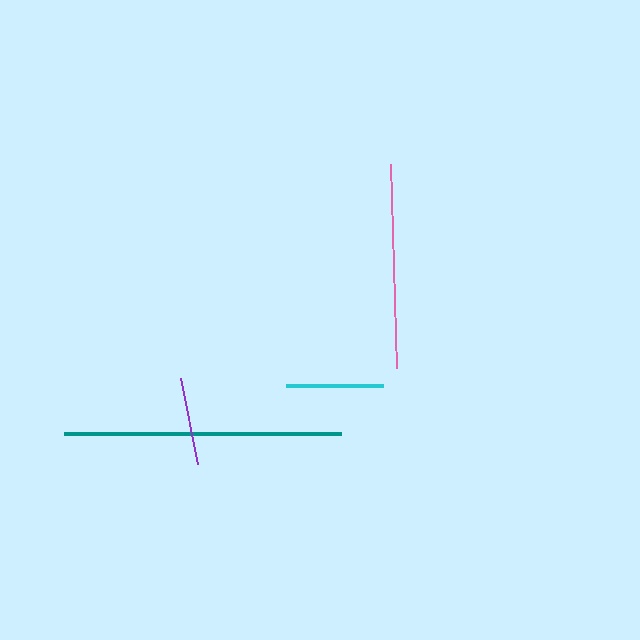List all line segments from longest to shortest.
From longest to shortest: teal, pink, cyan, purple.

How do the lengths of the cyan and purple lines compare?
The cyan and purple lines are approximately the same length.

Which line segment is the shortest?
The purple line is the shortest at approximately 88 pixels.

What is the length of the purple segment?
The purple segment is approximately 88 pixels long.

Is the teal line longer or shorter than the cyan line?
The teal line is longer than the cyan line.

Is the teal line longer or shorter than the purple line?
The teal line is longer than the purple line.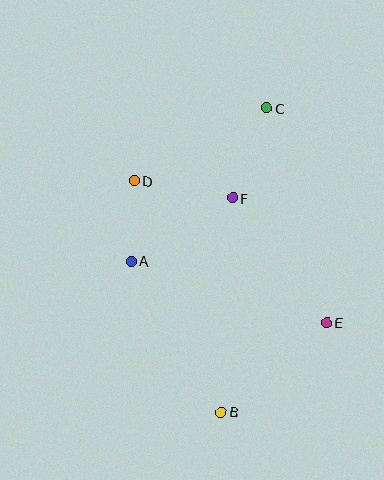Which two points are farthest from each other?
Points B and C are farthest from each other.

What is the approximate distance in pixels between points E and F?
The distance between E and F is approximately 156 pixels.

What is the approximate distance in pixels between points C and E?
The distance between C and E is approximately 223 pixels.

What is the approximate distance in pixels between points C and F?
The distance between C and F is approximately 96 pixels.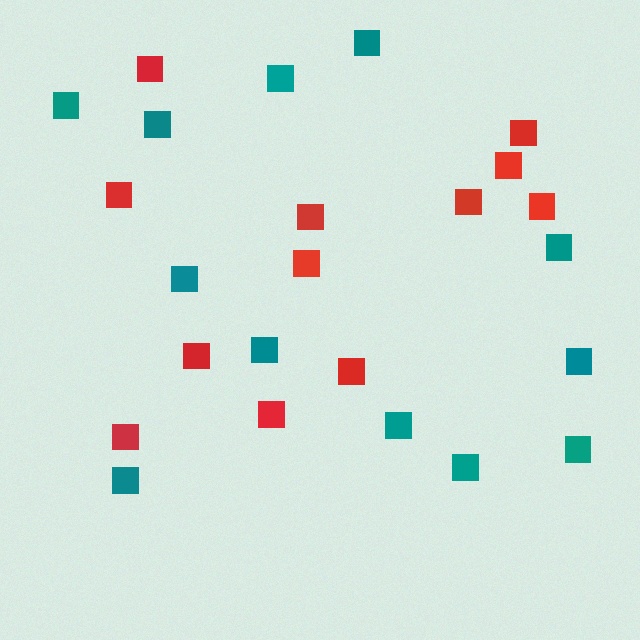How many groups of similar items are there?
There are 2 groups: one group of red squares (12) and one group of teal squares (12).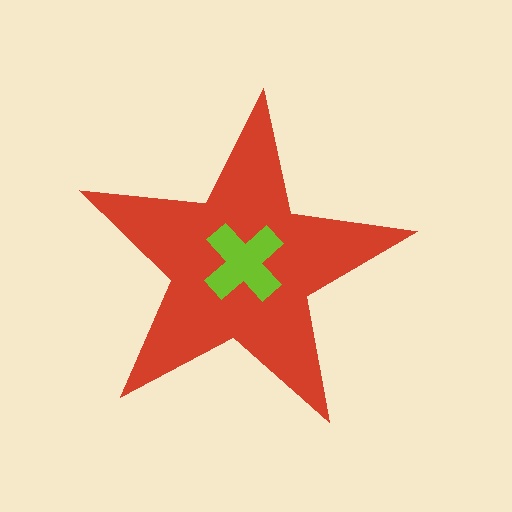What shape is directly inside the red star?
The lime cross.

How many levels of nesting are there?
2.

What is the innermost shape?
The lime cross.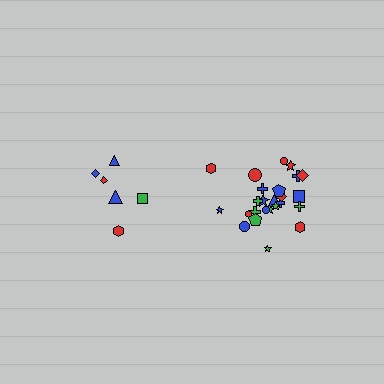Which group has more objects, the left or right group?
The right group.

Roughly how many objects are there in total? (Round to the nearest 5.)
Roughly 30 objects in total.